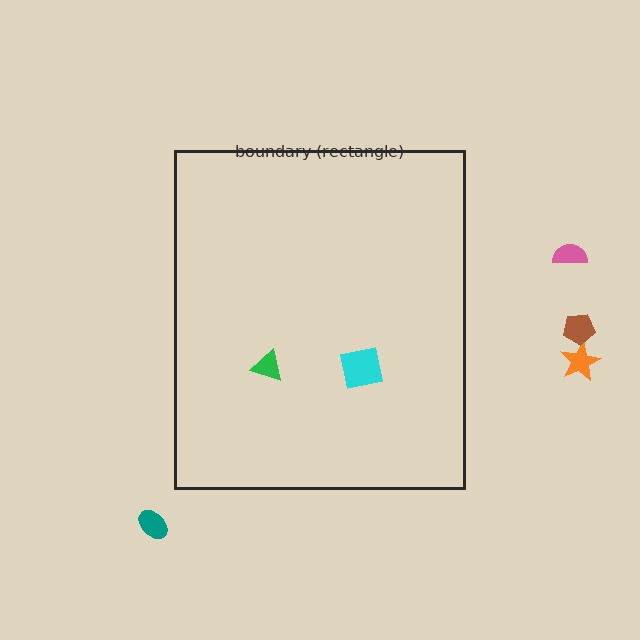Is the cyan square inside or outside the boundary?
Inside.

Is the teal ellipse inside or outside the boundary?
Outside.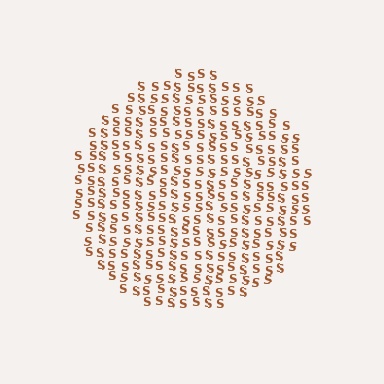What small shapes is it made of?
It is made of small letter S's.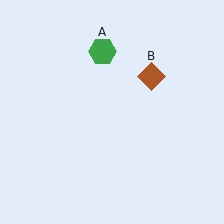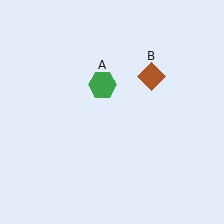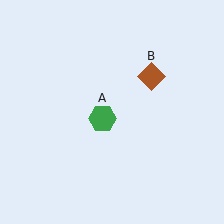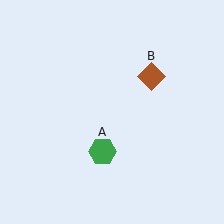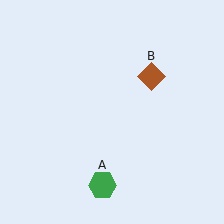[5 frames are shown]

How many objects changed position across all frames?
1 object changed position: green hexagon (object A).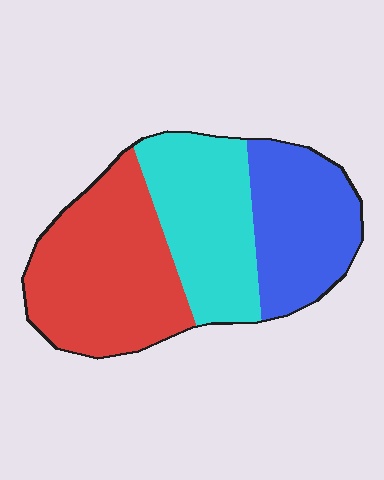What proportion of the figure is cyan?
Cyan takes up between a quarter and a half of the figure.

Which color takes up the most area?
Red, at roughly 40%.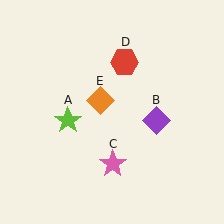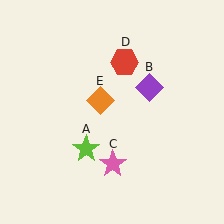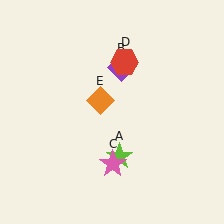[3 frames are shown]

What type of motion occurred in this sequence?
The lime star (object A), purple diamond (object B) rotated counterclockwise around the center of the scene.